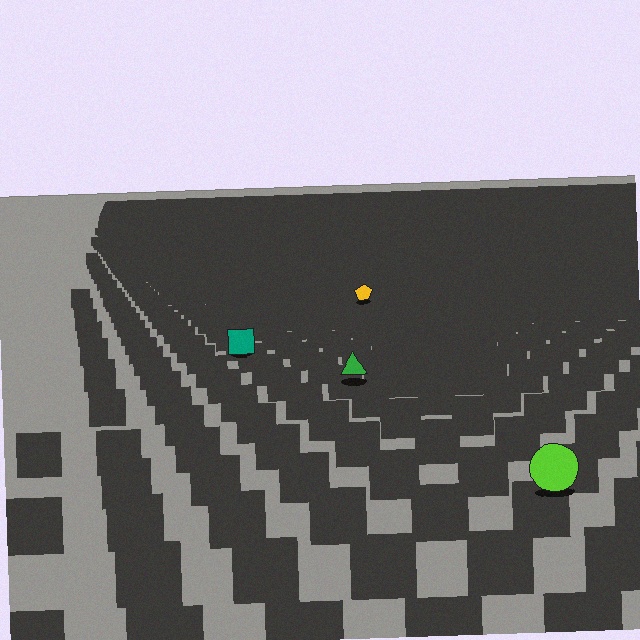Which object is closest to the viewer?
The lime circle is closest. The texture marks near it are larger and more spread out.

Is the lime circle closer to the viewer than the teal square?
Yes. The lime circle is closer — you can tell from the texture gradient: the ground texture is coarser near it.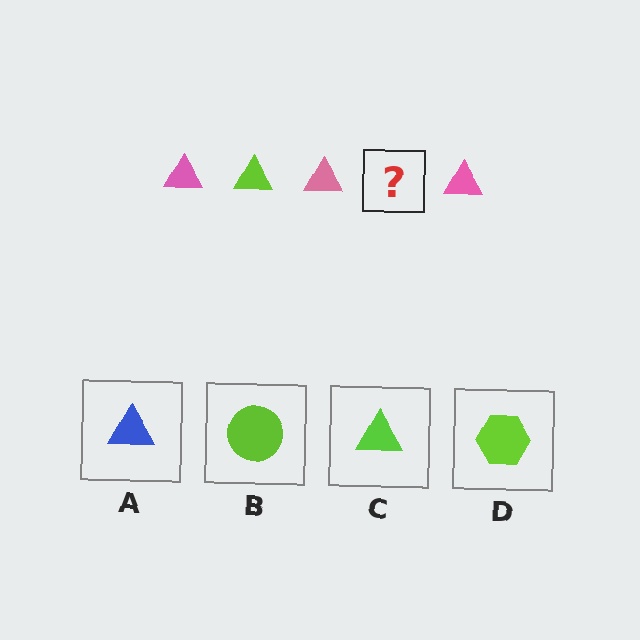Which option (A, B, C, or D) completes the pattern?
C.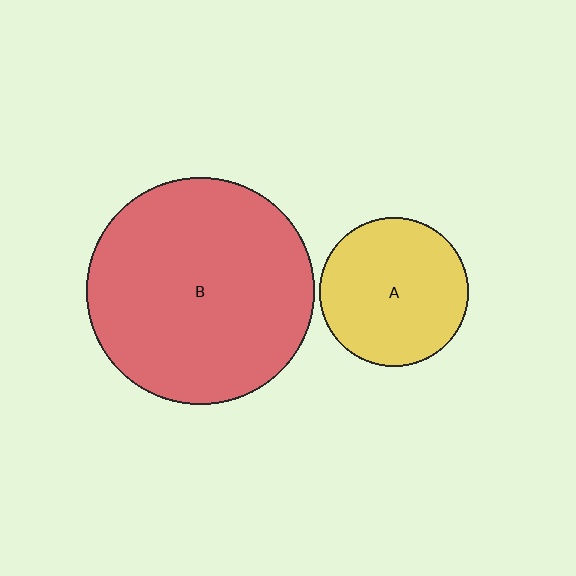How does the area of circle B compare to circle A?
Approximately 2.3 times.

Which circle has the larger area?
Circle B (red).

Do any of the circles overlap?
No, none of the circles overlap.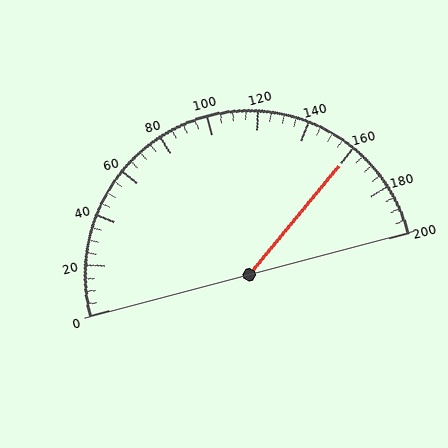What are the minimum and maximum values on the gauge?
The gauge ranges from 0 to 200.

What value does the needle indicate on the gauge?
The needle indicates approximately 160.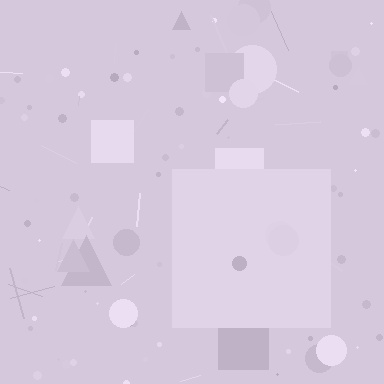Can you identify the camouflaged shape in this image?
The camouflaged shape is a square.